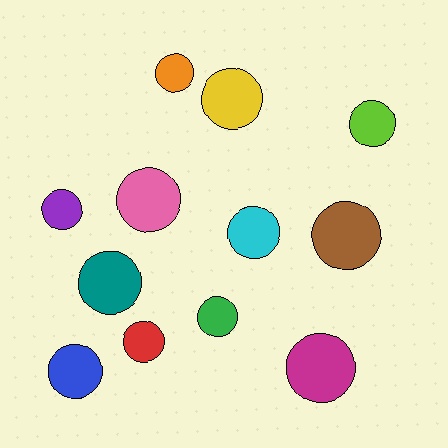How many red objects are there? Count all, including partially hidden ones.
There is 1 red object.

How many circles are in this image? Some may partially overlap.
There are 12 circles.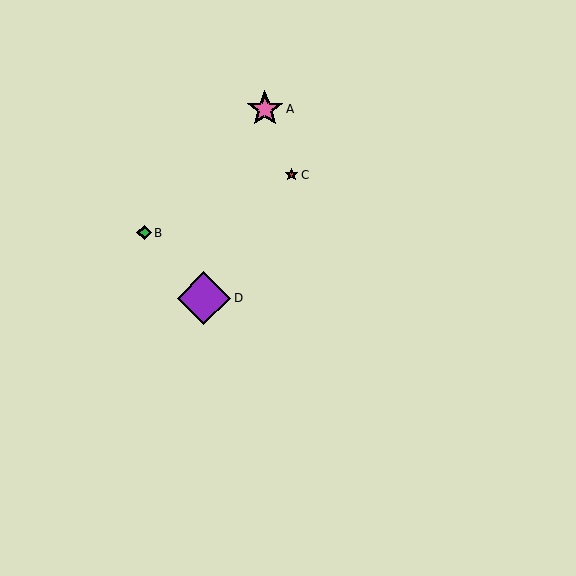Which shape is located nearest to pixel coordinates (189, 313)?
The purple diamond (labeled D) at (204, 298) is nearest to that location.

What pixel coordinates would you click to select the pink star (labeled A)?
Click at (265, 109) to select the pink star A.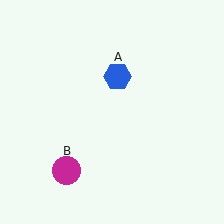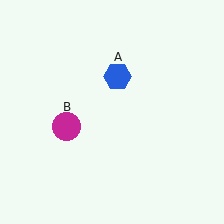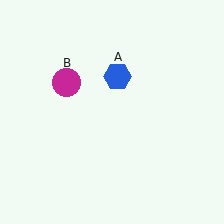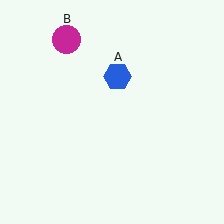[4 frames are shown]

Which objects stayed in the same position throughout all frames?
Blue hexagon (object A) remained stationary.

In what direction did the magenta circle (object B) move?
The magenta circle (object B) moved up.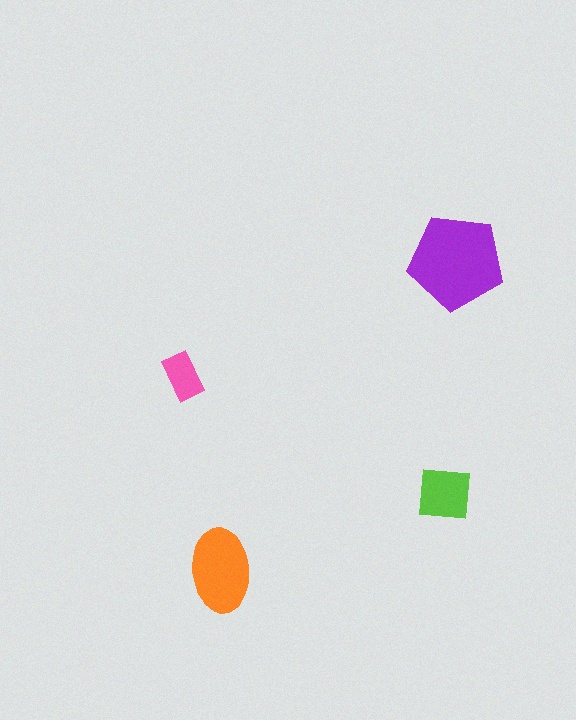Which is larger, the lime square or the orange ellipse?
The orange ellipse.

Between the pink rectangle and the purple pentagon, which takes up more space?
The purple pentagon.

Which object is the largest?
The purple pentagon.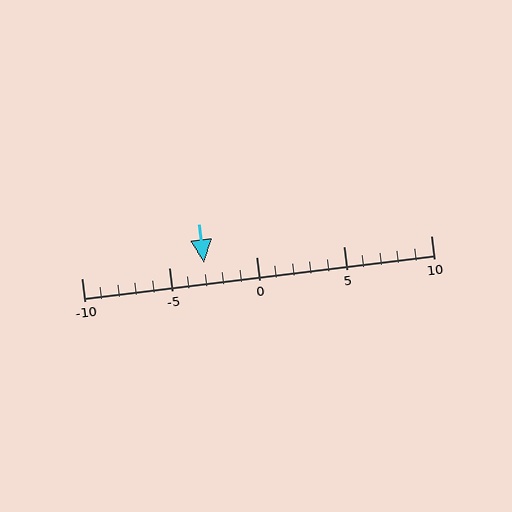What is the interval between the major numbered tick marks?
The major tick marks are spaced 5 units apart.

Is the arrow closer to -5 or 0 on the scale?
The arrow is closer to -5.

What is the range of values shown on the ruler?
The ruler shows values from -10 to 10.